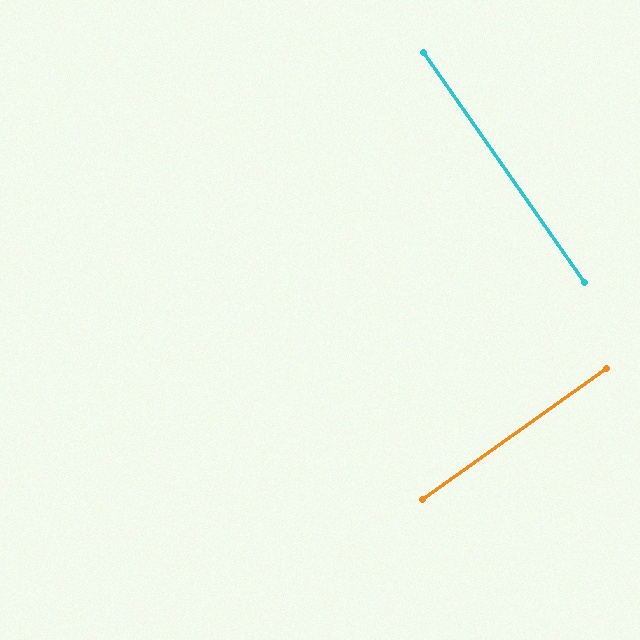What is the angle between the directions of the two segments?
Approximately 90 degrees.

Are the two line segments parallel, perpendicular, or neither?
Perpendicular — they meet at approximately 90°.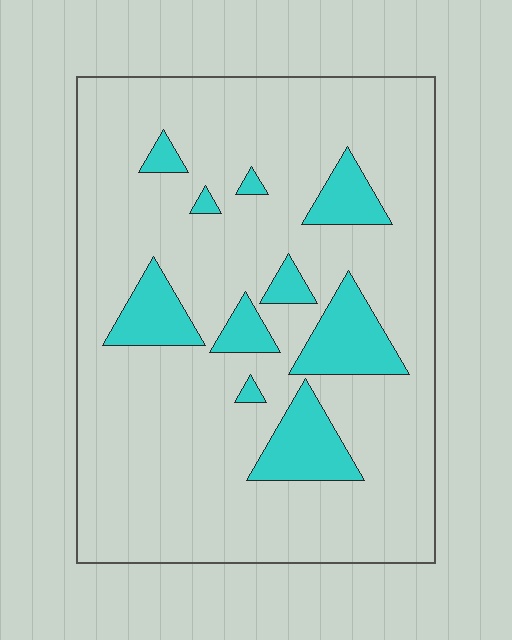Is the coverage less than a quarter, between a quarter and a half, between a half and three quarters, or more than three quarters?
Less than a quarter.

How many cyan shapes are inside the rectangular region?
10.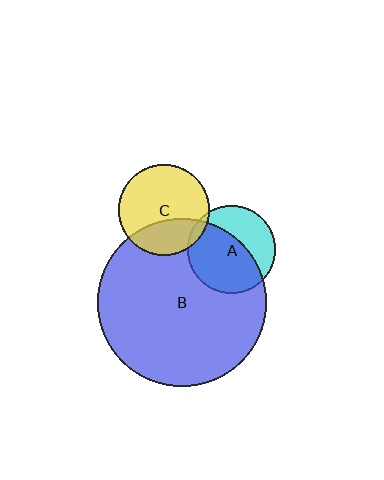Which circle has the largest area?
Circle B (blue).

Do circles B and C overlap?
Yes.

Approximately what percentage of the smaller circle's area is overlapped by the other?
Approximately 30%.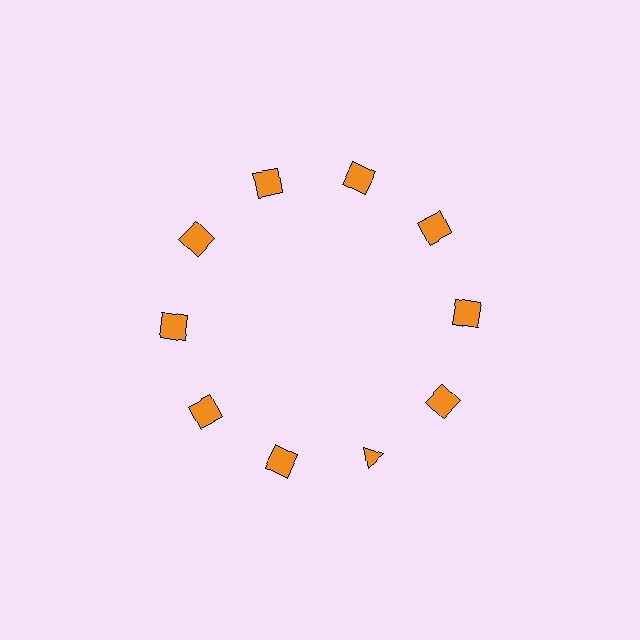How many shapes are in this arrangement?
There are 10 shapes arranged in a ring pattern.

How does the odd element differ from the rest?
It has a different shape: triangle instead of square.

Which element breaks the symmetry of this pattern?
The orange triangle at roughly the 5 o'clock position breaks the symmetry. All other shapes are orange squares.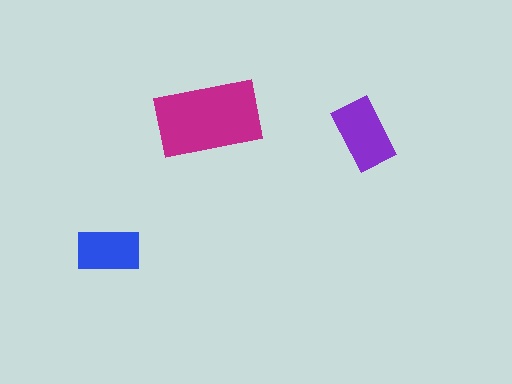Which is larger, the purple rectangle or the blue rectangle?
The purple one.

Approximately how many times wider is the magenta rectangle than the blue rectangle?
About 1.5 times wider.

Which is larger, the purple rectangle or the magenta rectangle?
The magenta one.